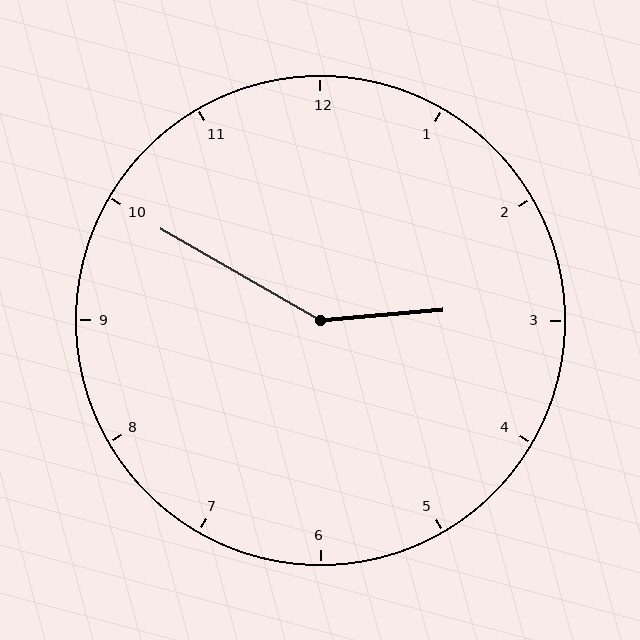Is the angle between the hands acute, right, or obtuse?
It is obtuse.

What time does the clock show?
2:50.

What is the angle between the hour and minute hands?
Approximately 145 degrees.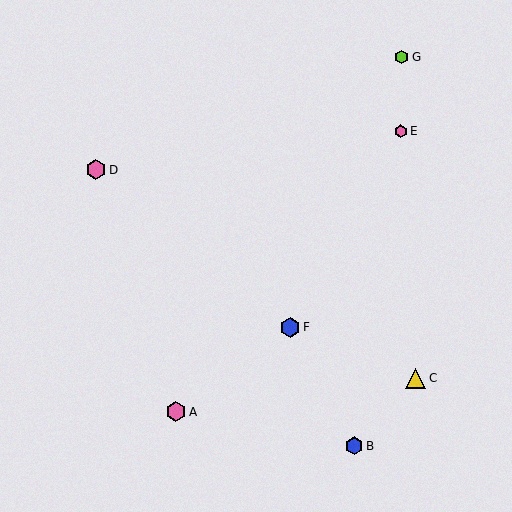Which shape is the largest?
The yellow triangle (labeled C) is the largest.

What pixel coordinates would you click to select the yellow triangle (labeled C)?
Click at (415, 378) to select the yellow triangle C.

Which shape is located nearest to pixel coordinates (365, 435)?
The blue hexagon (labeled B) at (354, 446) is nearest to that location.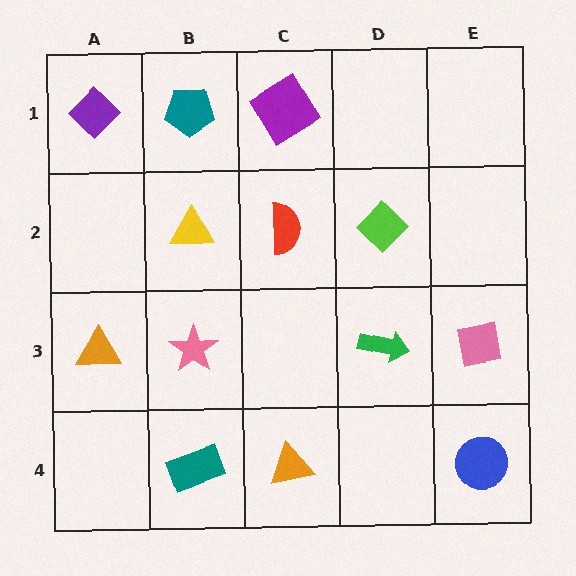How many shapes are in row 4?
3 shapes.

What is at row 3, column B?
A pink star.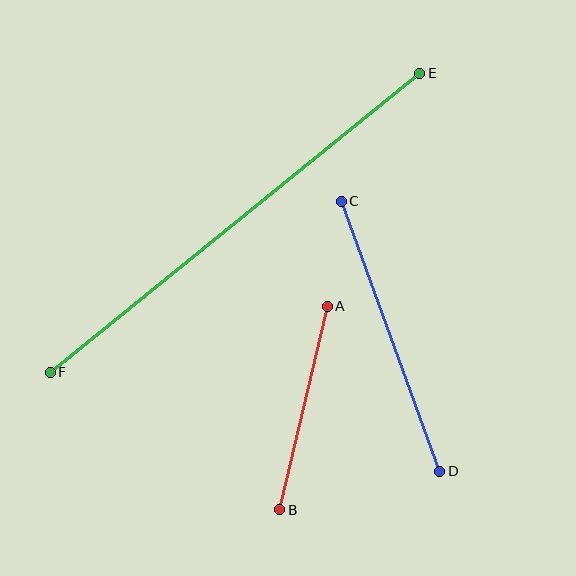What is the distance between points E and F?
The distance is approximately 475 pixels.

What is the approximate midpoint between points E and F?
The midpoint is at approximately (235, 223) pixels.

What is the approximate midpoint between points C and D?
The midpoint is at approximately (391, 336) pixels.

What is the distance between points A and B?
The distance is approximately 209 pixels.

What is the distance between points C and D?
The distance is approximately 288 pixels.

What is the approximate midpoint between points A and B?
The midpoint is at approximately (303, 408) pixels.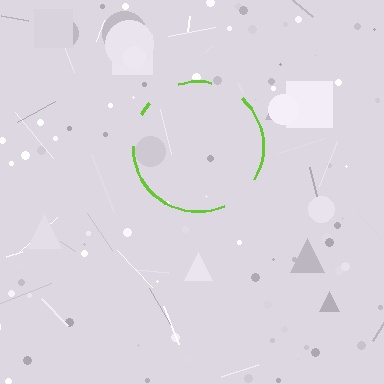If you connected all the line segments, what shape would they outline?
They would outline a circle.